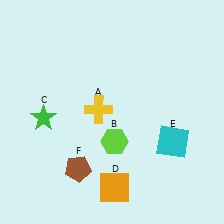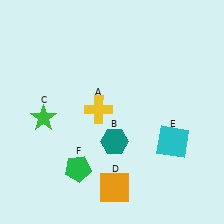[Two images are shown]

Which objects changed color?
B changed from lime to teal. F changed from brown to green.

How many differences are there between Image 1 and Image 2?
There are 2 differences between the two images.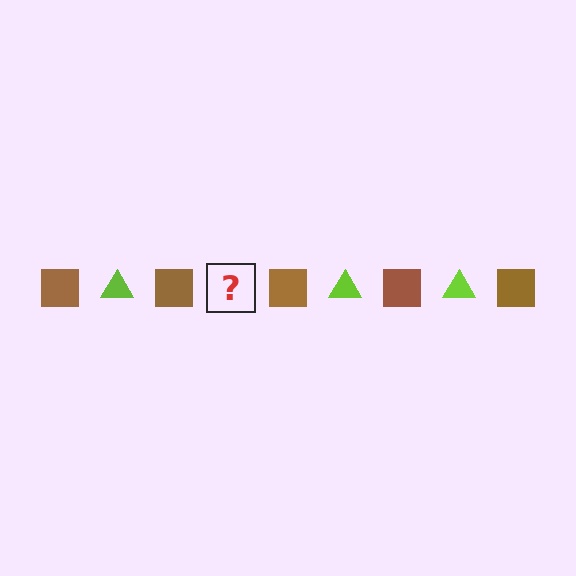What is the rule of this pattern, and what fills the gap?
The rule is that the pattern alternates between brown square and lime triangle. The gap should be filled with a lime triangle.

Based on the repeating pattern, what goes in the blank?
The blank should be a lime triangle.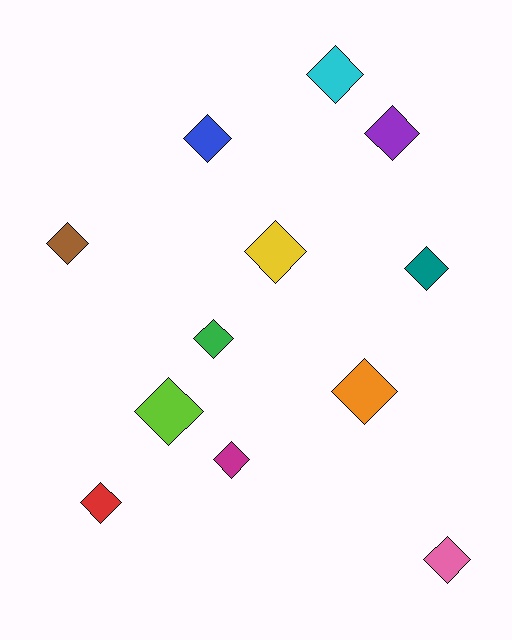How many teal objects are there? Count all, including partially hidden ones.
There is 1 teal object.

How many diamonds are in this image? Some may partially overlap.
There are 12 diamonds.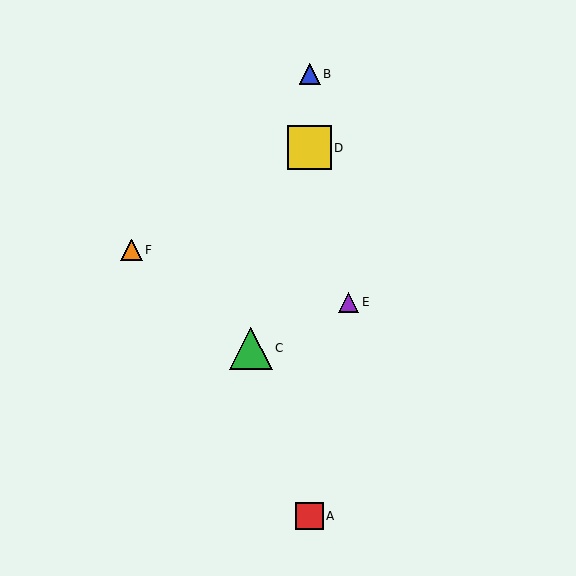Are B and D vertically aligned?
Yes, both are at x≈310.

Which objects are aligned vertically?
Objects A, B, D are aligned vertically.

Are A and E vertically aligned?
No, A is at x≈310 and E is at x≈349.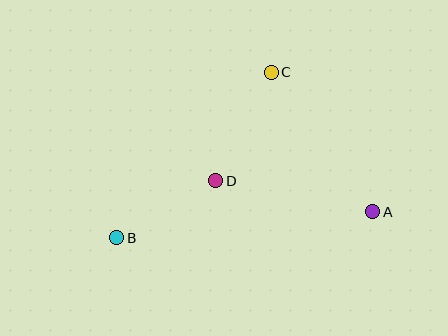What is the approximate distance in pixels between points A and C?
The distance between A and C is approximately 173 pixels.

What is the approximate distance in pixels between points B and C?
The distance between B and C is approximately 227 pixels.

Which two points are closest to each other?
Points B and D are closest to each other.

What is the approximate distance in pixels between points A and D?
The distance between A and D is approximately 160 pixels.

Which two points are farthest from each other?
Points A and B are farthest from each other.